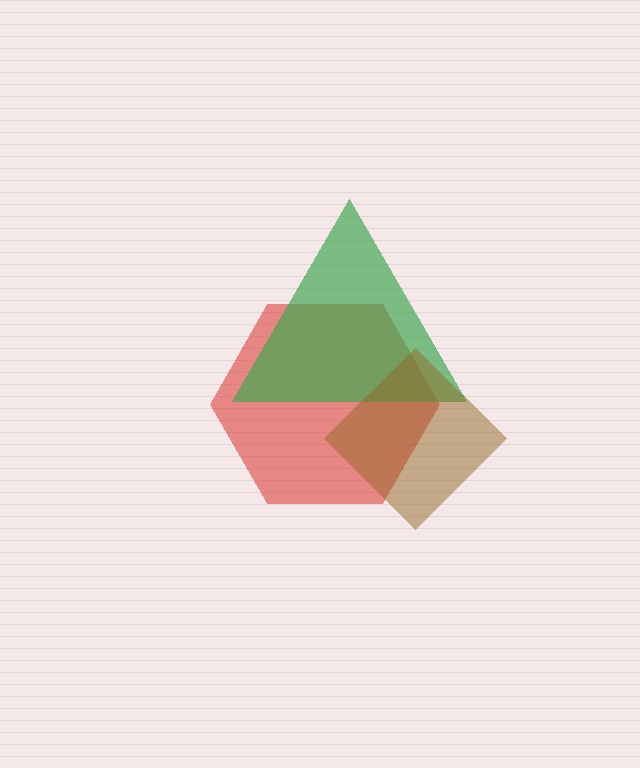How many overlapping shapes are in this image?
There are 3 overlapping shapes in the image.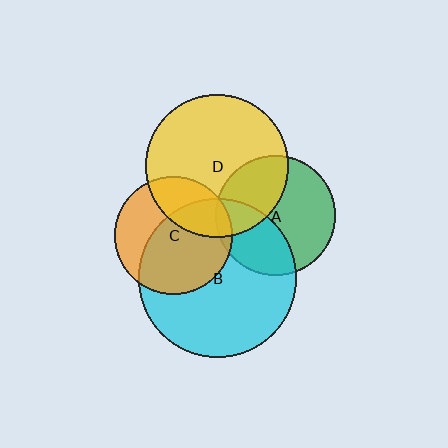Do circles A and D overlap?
Yes.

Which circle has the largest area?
Circle B (cyan).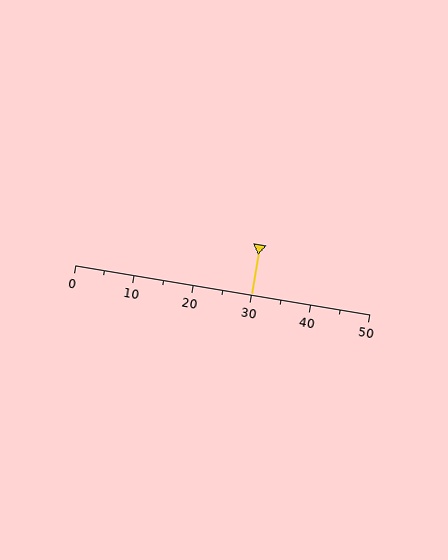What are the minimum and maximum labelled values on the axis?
The axis runs from 0 to 50.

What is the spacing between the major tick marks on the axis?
The major ticks are spaced 10 apart.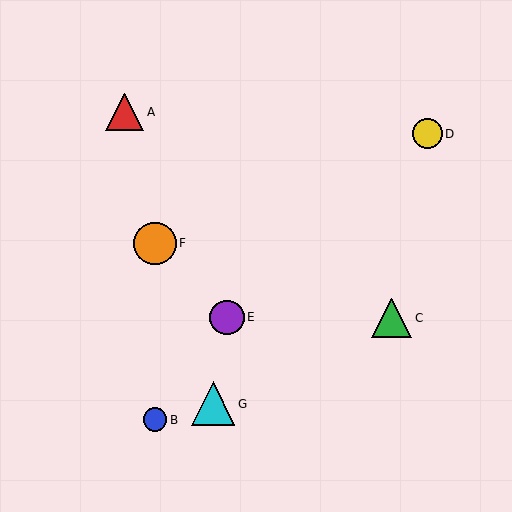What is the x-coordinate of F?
Object F is at x≈155.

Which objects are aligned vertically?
Objects B, F are aligned vertically.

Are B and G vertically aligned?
No, B is at x≈155 and G is at x≈213.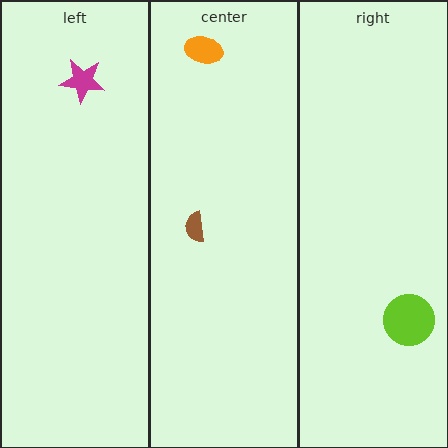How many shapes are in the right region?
1.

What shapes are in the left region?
The magenta star.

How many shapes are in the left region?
1.